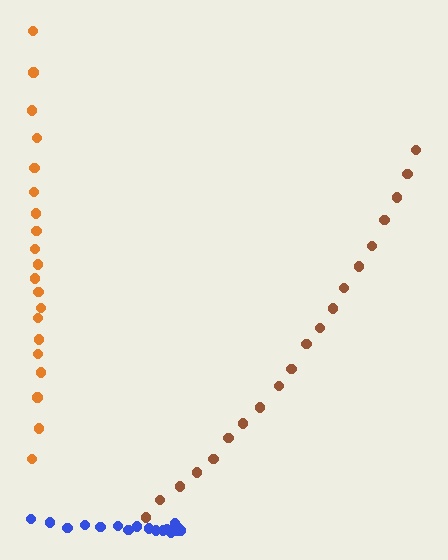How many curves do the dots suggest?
There are 3 distinct paths.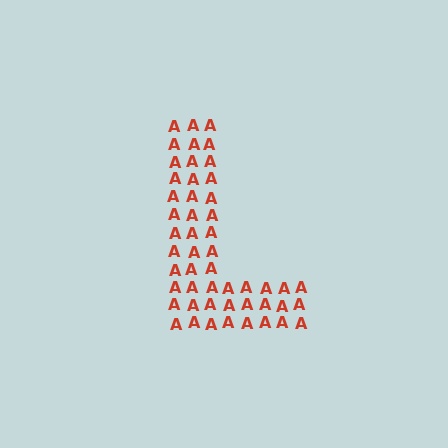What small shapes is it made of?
It is made of small letter A's.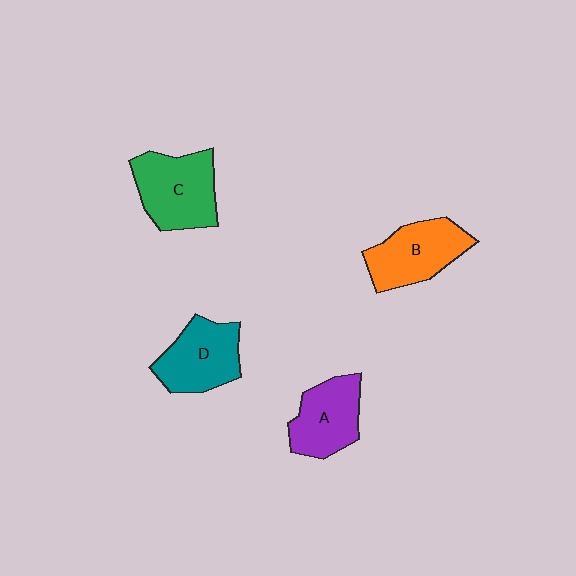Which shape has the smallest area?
Shape A (purple).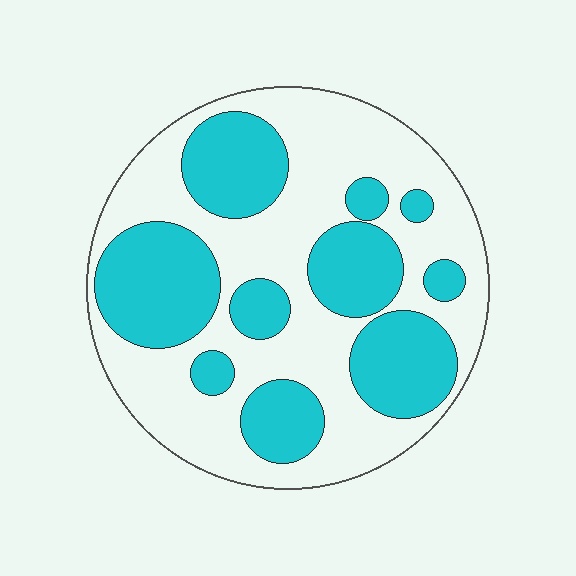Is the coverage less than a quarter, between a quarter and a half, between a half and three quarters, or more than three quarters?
Between a quarter and a half.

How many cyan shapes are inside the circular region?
10.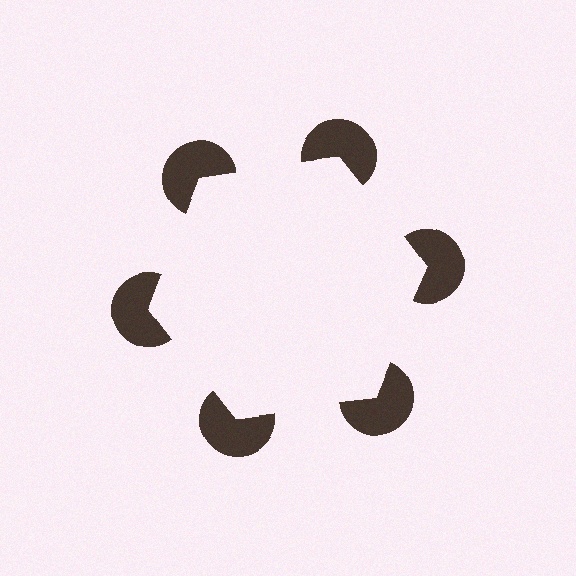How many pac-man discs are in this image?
There are 6 — one at each vertex of the illusory hexagon.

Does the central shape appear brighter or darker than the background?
It typically appears slightly brighter than the background, even though no actual brightness change is drawn.